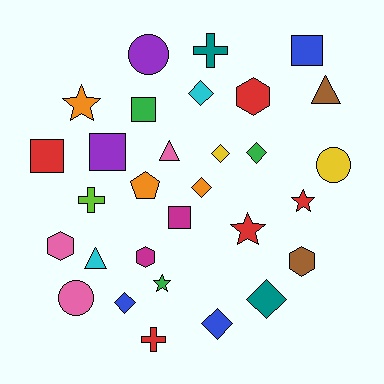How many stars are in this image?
There are 4 stars.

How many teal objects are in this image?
There are 2 teal objects.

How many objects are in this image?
There are 30 objects.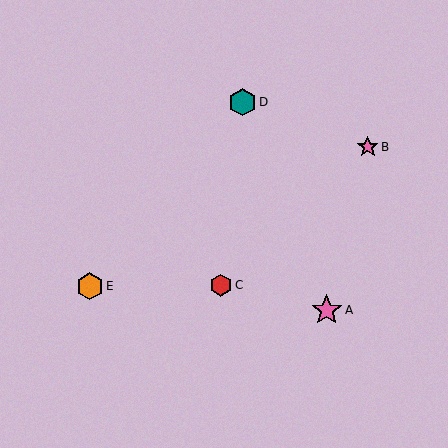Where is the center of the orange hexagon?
The center of the orange hexagon is at (90, 286).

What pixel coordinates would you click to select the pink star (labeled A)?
Click at (327, 310) to select the pink star A.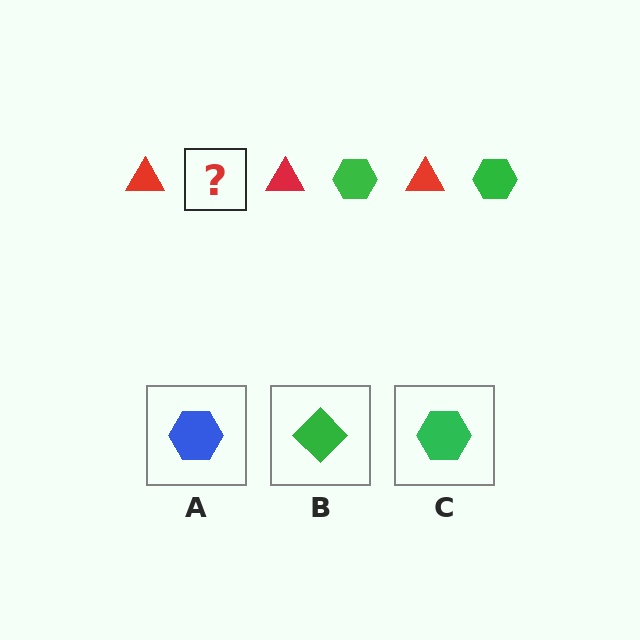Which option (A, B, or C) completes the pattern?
C.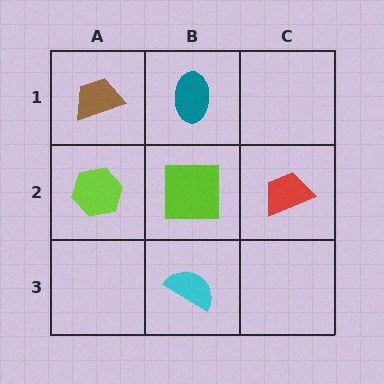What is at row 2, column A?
A lime hexagon.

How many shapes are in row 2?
3 shapes.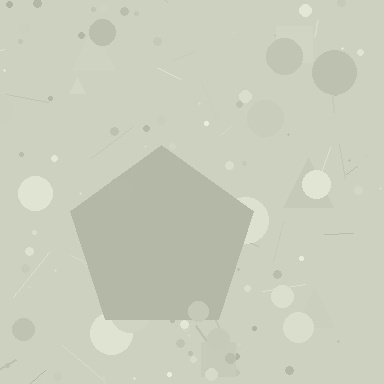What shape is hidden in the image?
A pentagon is hidden in the image.